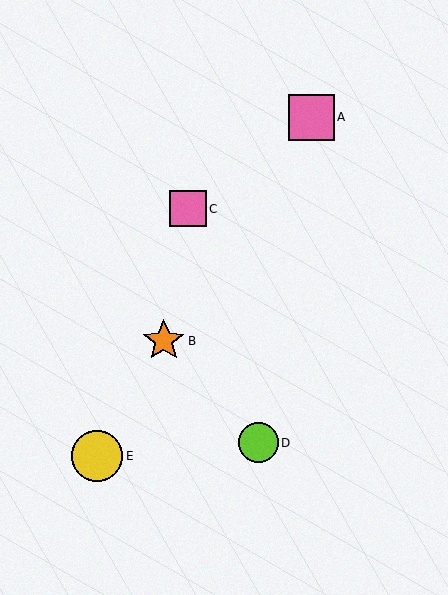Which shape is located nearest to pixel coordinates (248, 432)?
The lime circle (labeled D) at (258, 443) is nearest to that location.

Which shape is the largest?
The yellow circle (labeled E) is the largest.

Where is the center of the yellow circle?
The center of the yellow circle is at (97, 456).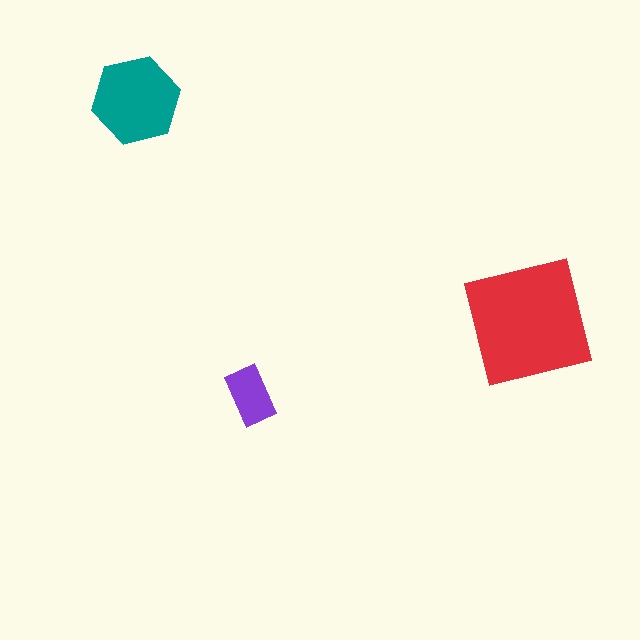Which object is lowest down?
The purple rectangle is bottommost.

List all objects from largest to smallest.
The red square, the teal hexagon, the purple rectangle.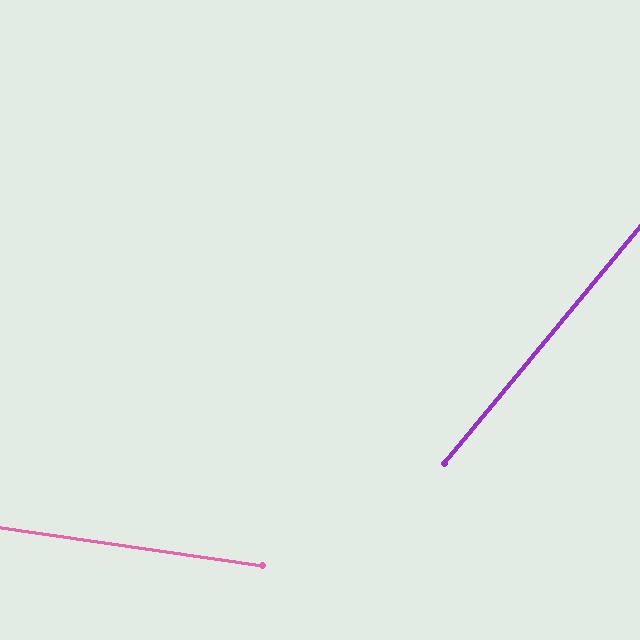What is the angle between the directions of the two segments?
Approximately 58 degrees.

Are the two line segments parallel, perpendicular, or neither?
Neither parallel nor perpendicular — they differ by about 58°.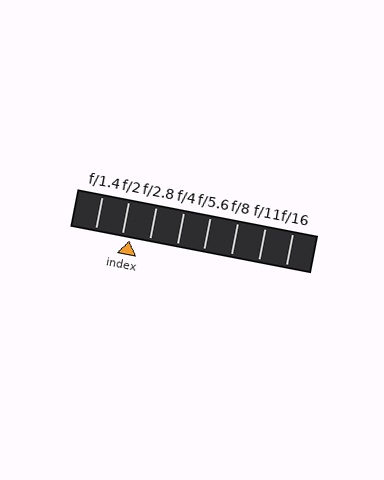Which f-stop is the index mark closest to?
The index mark is closest to f/2.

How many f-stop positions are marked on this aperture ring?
There are 8 f-stop positions marked.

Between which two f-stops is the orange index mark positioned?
The index mark is between f/2 and f/2.8.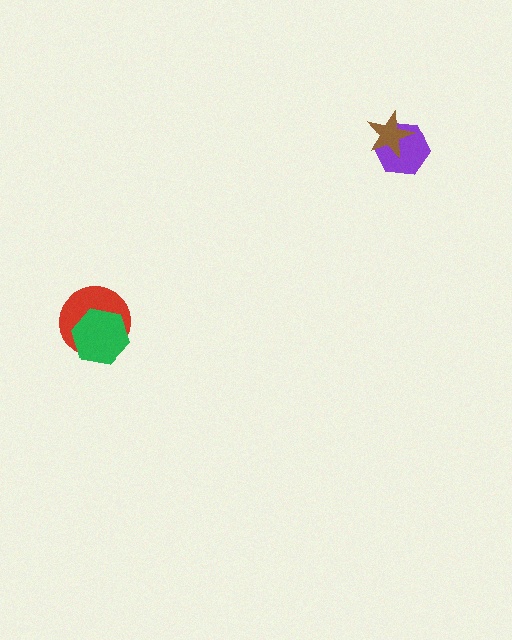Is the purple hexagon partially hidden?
Yes, it is partially covered by another shape.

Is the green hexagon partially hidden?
No, no other shape covers it.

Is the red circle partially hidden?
Yes, it is partially covered by another shape.